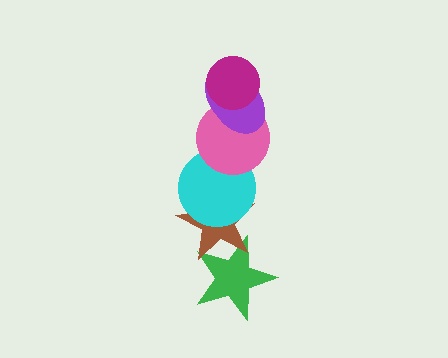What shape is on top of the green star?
The brown star is on top of the green star.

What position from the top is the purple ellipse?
The purple ellipse is 2nd from the top.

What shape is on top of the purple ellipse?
The magenta circle is on top of the purple ellipse.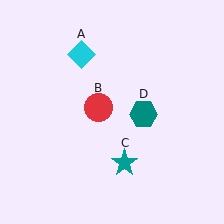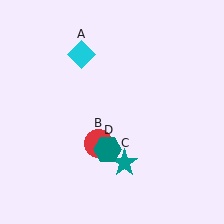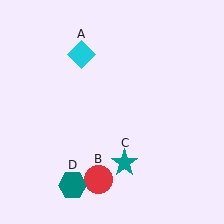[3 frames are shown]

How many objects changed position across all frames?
2 objects changed position: red circle (object B), teal hexagon (object D).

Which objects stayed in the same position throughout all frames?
Cyan diamond (object A) and teal star (object C) remained stationary.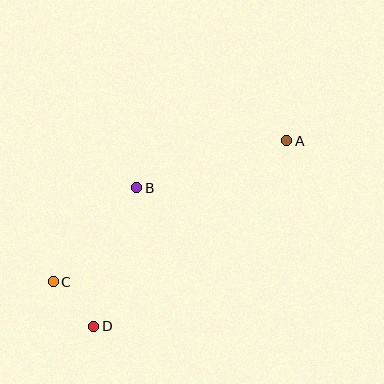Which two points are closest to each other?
Points C and D are closest to each other.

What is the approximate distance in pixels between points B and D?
The distance between B and D is approximately 145 pixels.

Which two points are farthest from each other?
Points A and C are farthest from each other.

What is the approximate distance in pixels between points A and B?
The distance between A and B is approximately 157 pixels.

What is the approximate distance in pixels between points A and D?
The distance between A and D is approximately 268 pixels.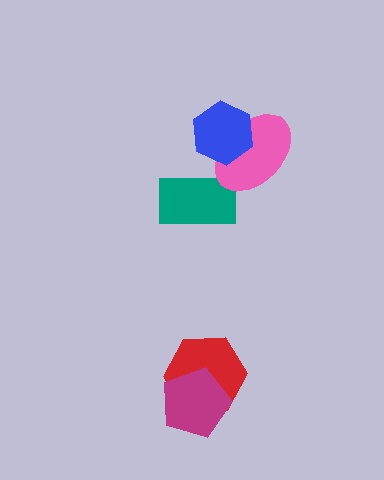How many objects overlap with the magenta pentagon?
1 object overlaps with the magenta pentagon.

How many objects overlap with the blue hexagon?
1 object overlaps with the blue hexagon.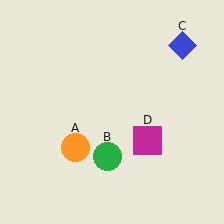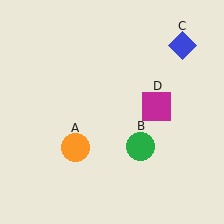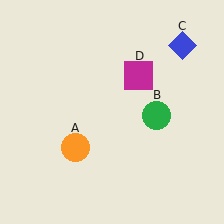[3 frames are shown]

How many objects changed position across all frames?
2 objects changed position: green circle (object B), magenta square (object D).